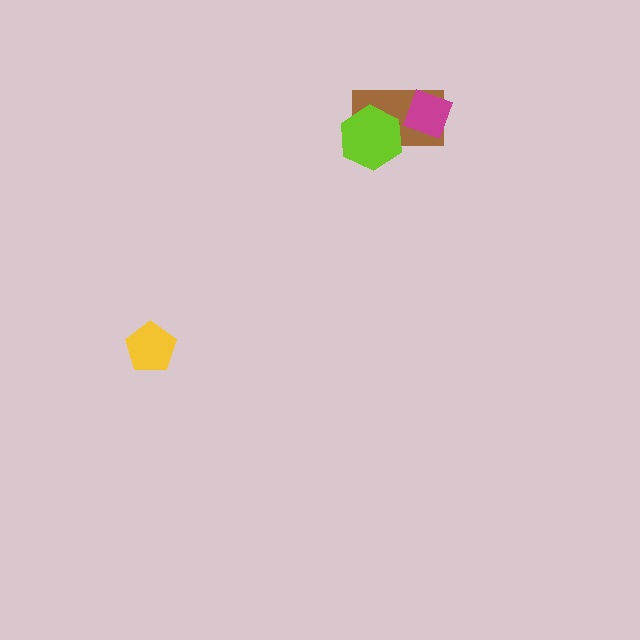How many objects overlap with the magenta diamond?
1 object overlaps with the magenta diamond.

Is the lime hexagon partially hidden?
No, no other shape covers it.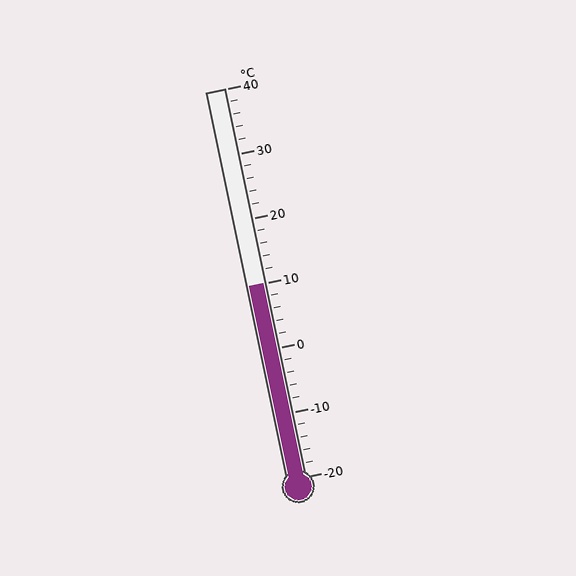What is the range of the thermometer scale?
The thermometer scale ranges from -20°C to 40°C.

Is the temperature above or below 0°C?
The temperature is above 0°C.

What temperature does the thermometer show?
The thermometer shows approximately 10°C.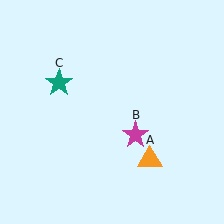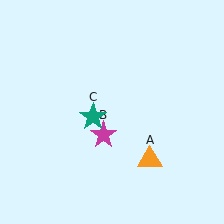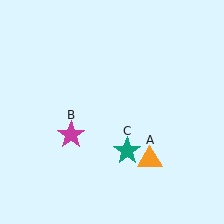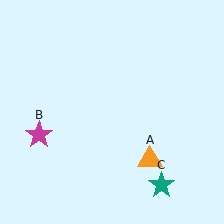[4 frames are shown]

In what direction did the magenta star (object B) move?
The magenta star (object B) moved left.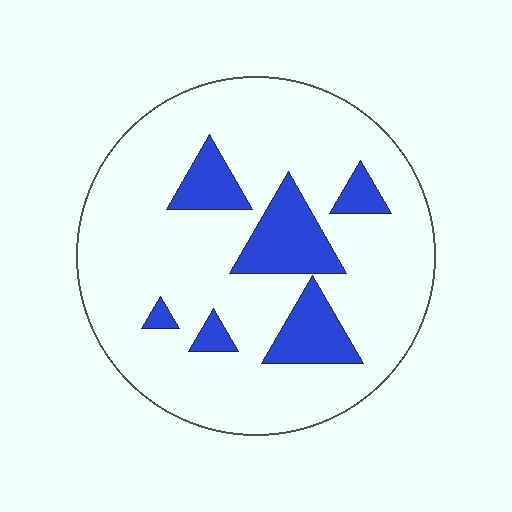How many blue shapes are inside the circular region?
6.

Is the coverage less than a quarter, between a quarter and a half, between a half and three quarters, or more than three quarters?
Less than a quarter.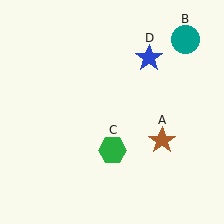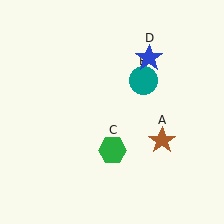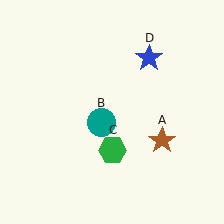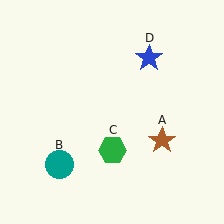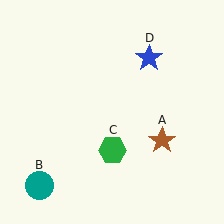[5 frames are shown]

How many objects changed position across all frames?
1 object changed position: teal circle (object B).